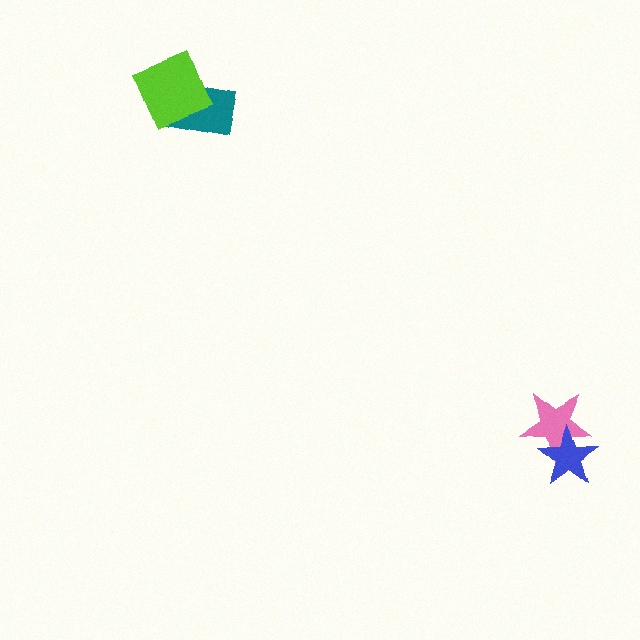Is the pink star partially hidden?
Yes, it is partially covered by another shape.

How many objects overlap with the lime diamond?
1 object overlaps with the lime diamond.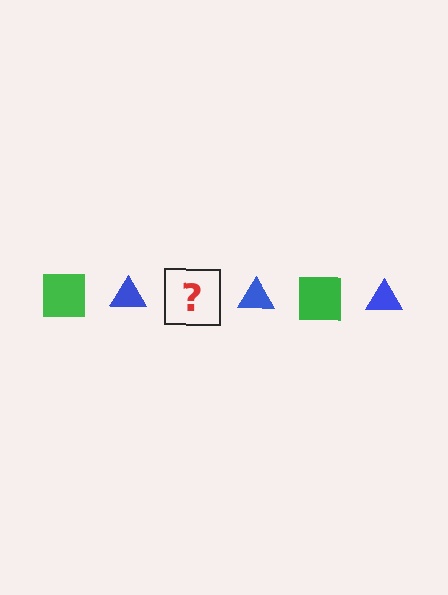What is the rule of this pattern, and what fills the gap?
The rule is that the pattern alternates between green square and blue triangle. The gap should be filled with a green square.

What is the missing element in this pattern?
The missing element is a green square.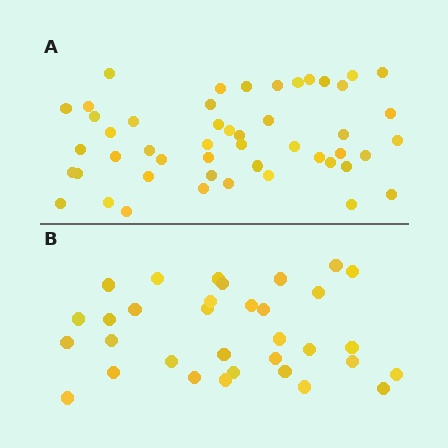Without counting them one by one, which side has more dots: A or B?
Region A (the top region) has more dots.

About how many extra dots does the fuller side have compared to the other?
Region A has approximately 15 more dots than region B.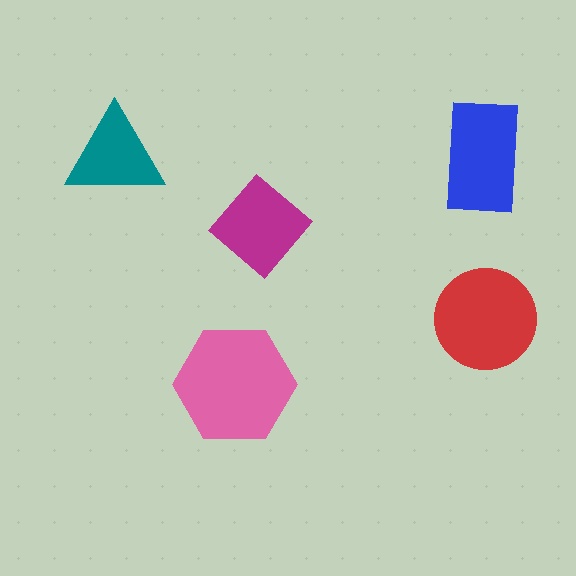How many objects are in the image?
There are 5 objects in the image.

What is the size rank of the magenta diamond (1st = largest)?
4th.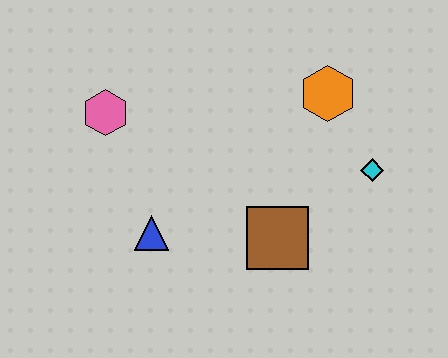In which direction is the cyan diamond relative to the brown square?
The cyan diamond is to the right of the brown square.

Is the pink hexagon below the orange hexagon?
Yes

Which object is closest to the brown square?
The cyan diamond is closest to the brown square.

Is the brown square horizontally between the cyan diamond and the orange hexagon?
No